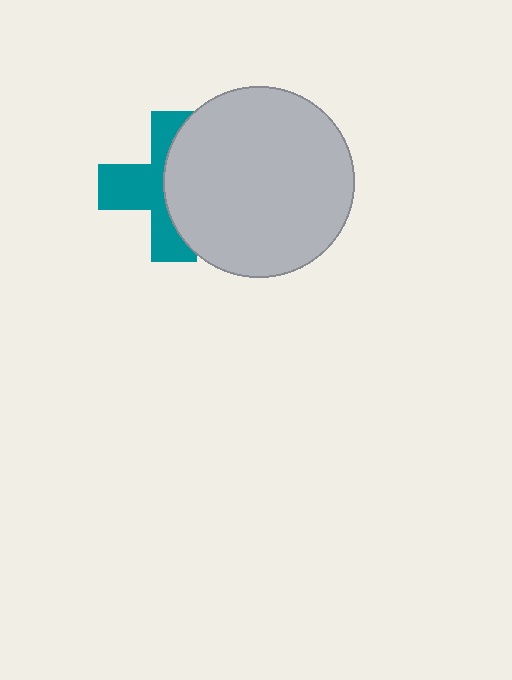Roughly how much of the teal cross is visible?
About half of it is visible (roughly 50%).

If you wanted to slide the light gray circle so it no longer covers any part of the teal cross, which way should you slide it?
Slide it right — that is the most direct way to separate the two shapes.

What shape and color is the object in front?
The object in front is a light gray circle.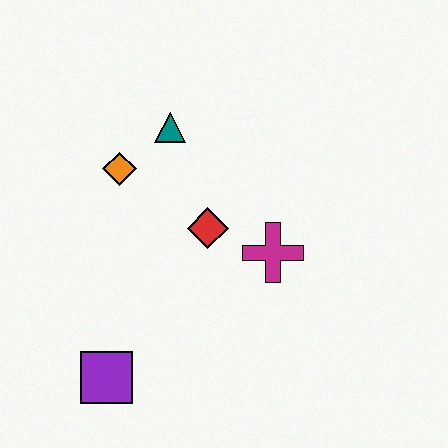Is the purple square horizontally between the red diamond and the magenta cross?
No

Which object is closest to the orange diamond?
The teal triangle is closest to the orange diamond.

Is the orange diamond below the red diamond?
No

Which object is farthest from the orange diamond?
The purple square is farthest from the orange diamond.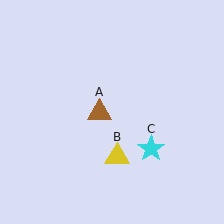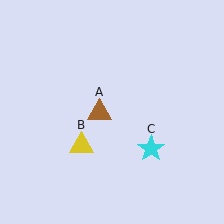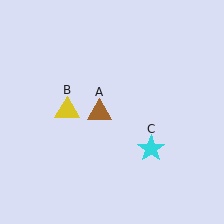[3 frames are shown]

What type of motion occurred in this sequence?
The yellow triangle (object B) rotated clockwise around the center of the scene.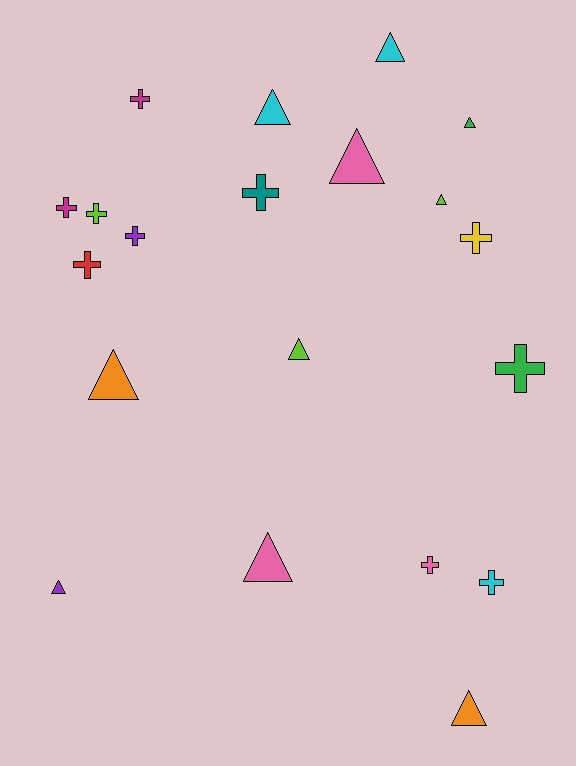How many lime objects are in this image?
There are 3 lime objects.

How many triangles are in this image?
There are 10 triangles.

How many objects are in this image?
There are 20 objects.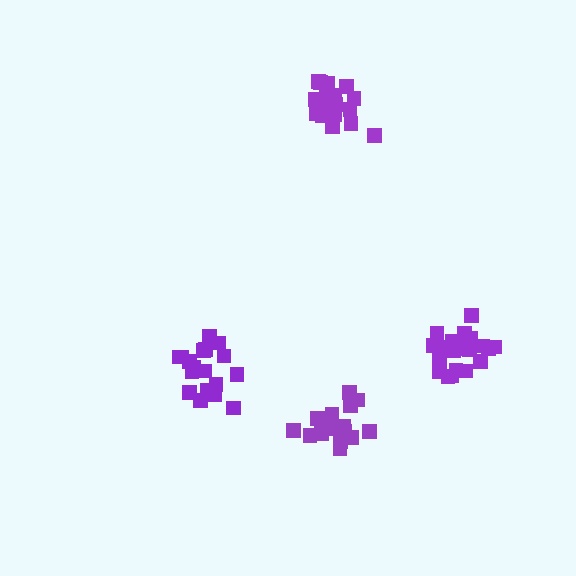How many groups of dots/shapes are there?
There are 4 groups.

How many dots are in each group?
Group 1: 16 dots, Group 2: 18 dots, Group 3: 21 dots, Group 4: 18 dots (73 total).